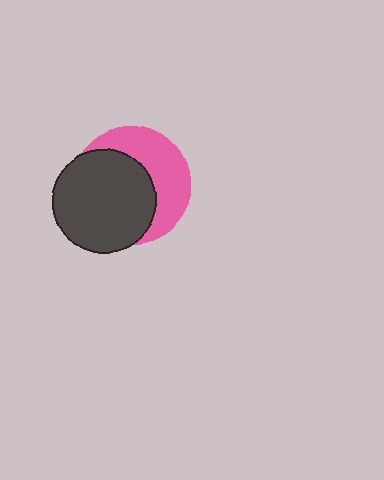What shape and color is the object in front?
The object in front is a dark gray circle.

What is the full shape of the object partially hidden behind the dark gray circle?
The partially hidden object is a pink circle.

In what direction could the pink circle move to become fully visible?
The pink circle could move toward the upper-right. That would shift it out from behind the dark gray circle entirely.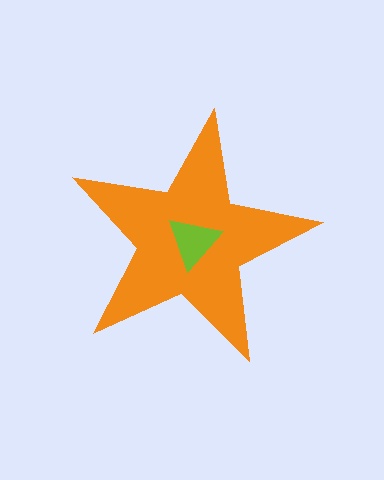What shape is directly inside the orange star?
The lime triangle.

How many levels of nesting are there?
2.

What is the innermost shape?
The lime triangle.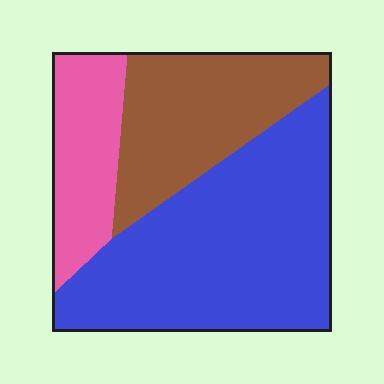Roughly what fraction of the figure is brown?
Brown takes up between a sixth and a third of the figure.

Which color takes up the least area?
Pink, at roughly 20%.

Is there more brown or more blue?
Blue.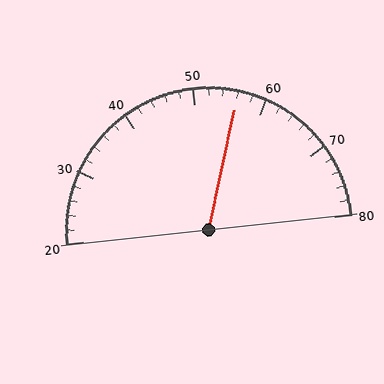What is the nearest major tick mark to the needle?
The nearest major tick mark is 60.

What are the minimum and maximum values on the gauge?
The gauge ranges from 20 to 80.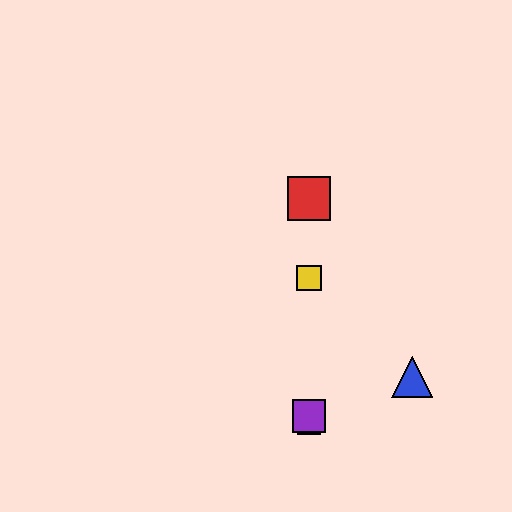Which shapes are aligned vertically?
The red square, the green square, the yellow square, the purple square are aligned vertically.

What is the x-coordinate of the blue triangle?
The blue triangle is at x≈412.